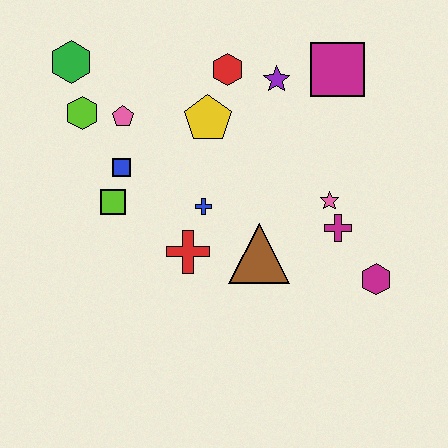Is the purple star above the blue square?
Yes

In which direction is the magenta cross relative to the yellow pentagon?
The magenta cross is to the right of the yellow pentagon.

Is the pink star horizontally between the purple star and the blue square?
No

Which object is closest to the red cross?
The blue cross is closest to the red cross.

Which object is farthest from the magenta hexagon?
The green hexagon is farthest from the magenta hexagon.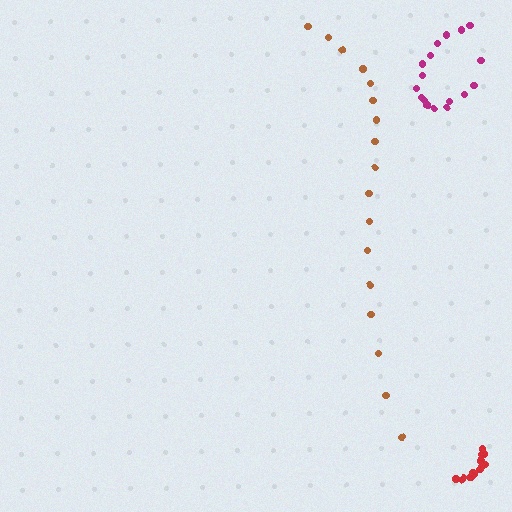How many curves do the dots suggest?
There are 3 distinct paths.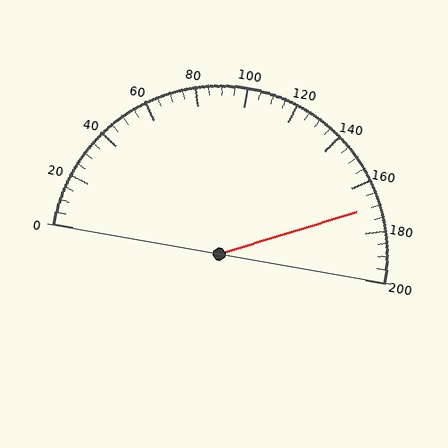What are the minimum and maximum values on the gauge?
The gauge ranges from 0 to 200.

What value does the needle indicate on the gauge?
The needle indicates approximately 170.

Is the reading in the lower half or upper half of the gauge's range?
The reading is in the upper half of the range (0 to 200).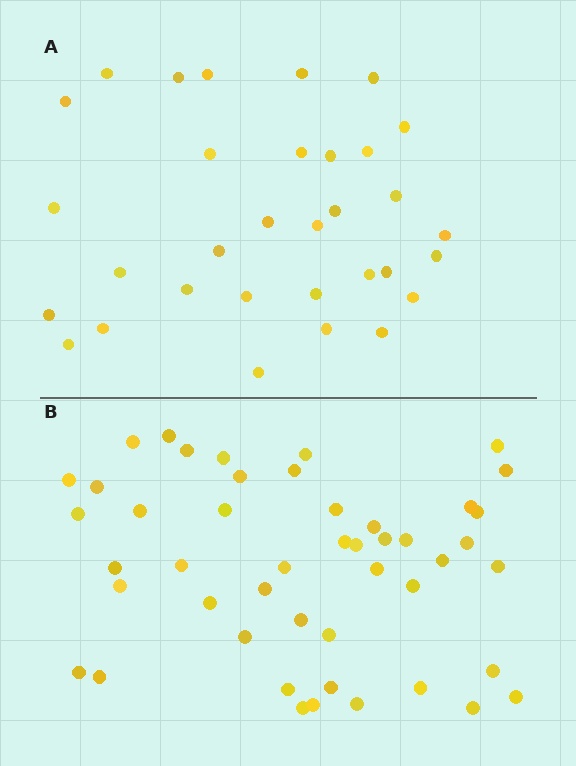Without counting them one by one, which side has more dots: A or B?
Region B (the bottom region) has more dots.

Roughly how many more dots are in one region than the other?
Region B has approximately 15 more dots than region A.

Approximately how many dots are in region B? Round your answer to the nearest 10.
About 50 dots. (The exact count is 47, which rounds to 50.)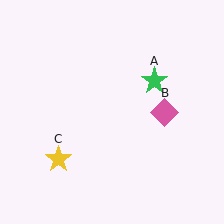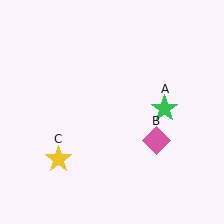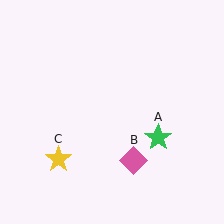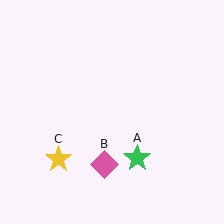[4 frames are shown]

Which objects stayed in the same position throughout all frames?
Yellow star (object C) remained stationary.